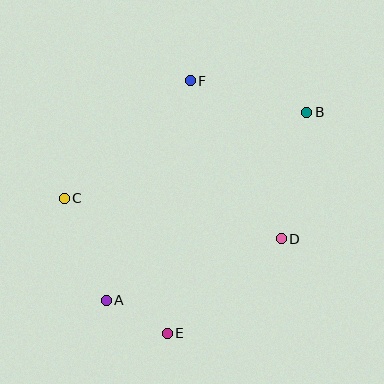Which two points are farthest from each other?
Points A and B are farthest from each other.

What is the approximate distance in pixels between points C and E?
The distance between C and E is approximately 170 pixels.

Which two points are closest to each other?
Points A and E are closest to each other.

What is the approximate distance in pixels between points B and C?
The distance between B and C is approximately 257 pixels.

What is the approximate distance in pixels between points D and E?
The distance between D and E is approximately 148 pixels.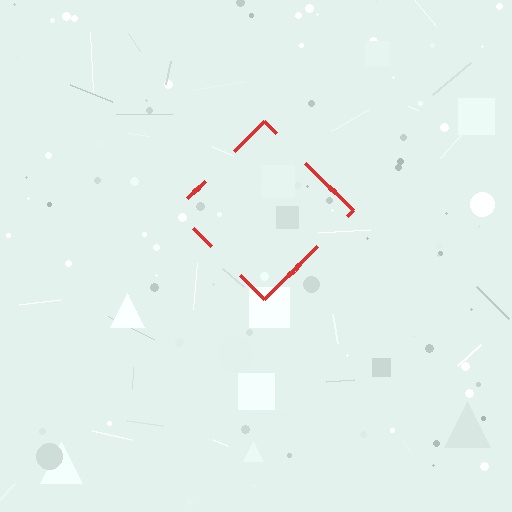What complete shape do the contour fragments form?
The contour fragments form a diamond.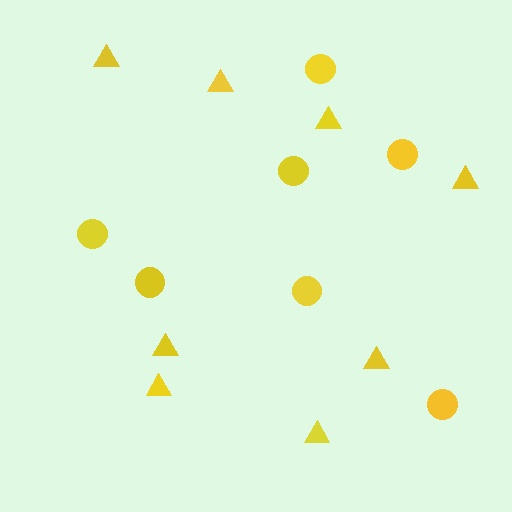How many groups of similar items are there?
There are 2 groups: one group of circles (7) and one group of triangles (8).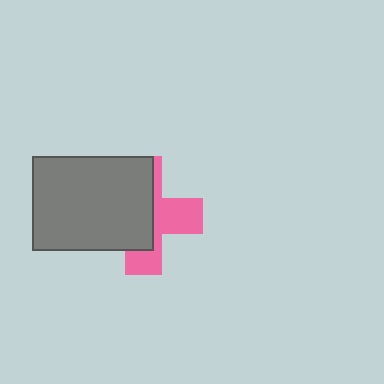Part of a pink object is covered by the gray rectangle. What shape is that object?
It is a cross.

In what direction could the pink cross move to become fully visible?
The pink cross could move right. That would shift it out from behind the gray rectangle entirely.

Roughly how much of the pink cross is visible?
A small part of it is visible (roughly 43%).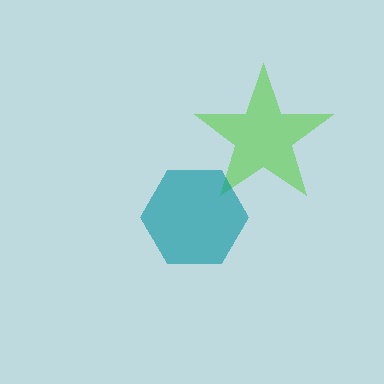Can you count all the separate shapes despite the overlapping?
Yes, there are 2 separate shapes.